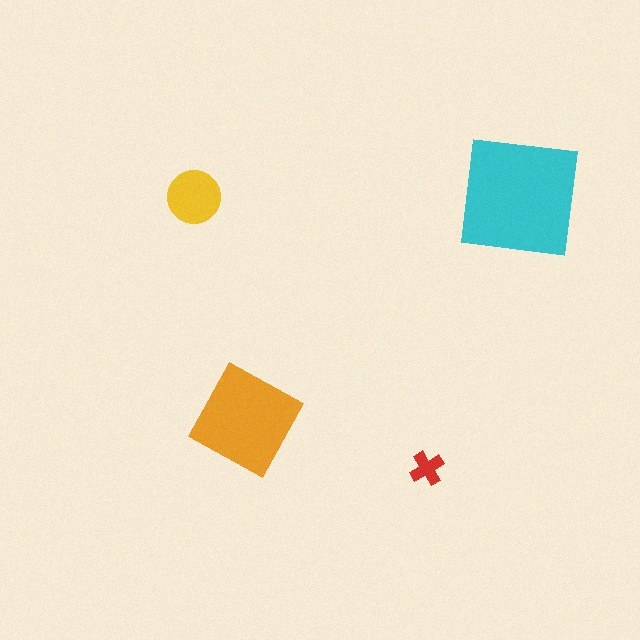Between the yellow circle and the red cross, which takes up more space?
The yellow circle.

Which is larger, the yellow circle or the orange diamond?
The orange diamond.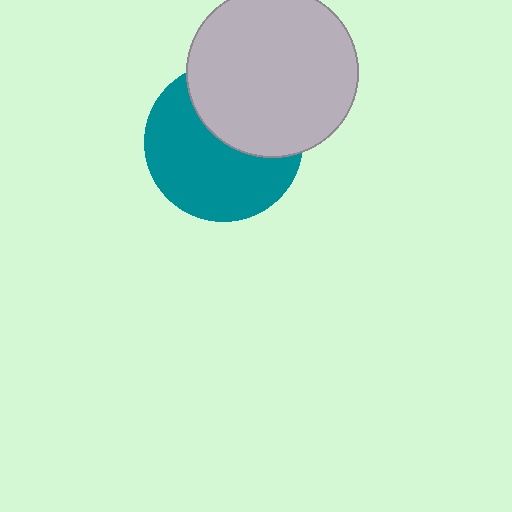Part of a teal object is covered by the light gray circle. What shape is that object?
It is a circle.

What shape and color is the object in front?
The object in front is a light gray circle.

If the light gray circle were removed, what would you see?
You would see the complete teal circle.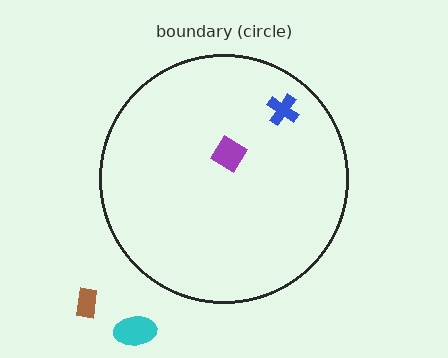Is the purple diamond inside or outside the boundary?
Inside.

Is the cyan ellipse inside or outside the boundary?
Outside.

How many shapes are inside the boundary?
2 inside, 2 outside.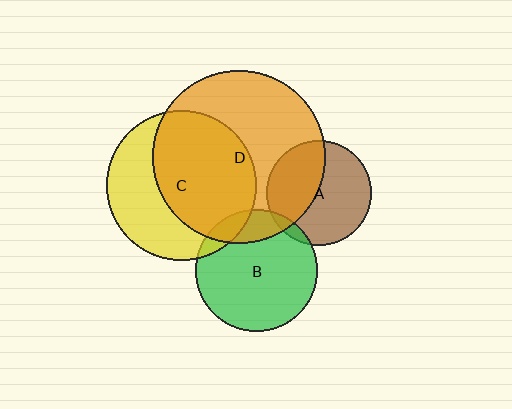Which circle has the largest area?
Circle D (orange).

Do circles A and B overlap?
Yes.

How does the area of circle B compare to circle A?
Approximately 1.4 times.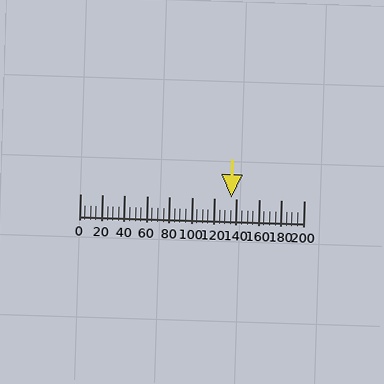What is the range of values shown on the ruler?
The ruler shows values from 0 to 200.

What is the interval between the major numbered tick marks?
The major tick marks are spaced 20 units apart.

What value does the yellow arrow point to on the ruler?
The yellow arrow points to approximately 135.